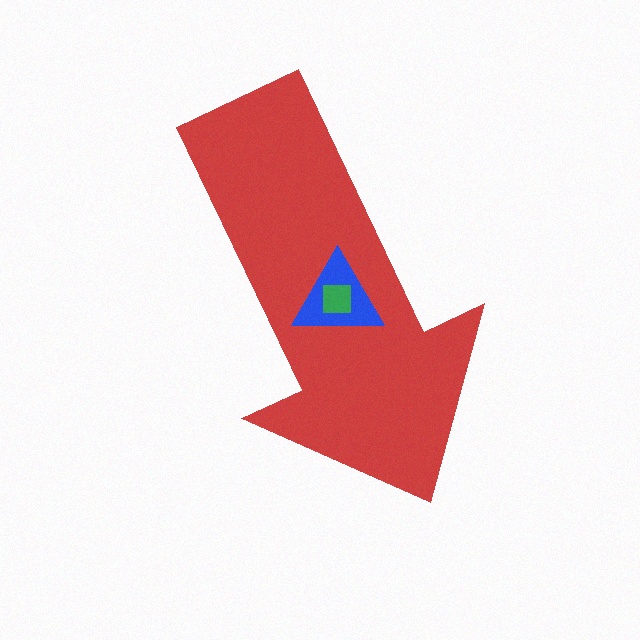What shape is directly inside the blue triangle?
The green square.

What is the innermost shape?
The green square.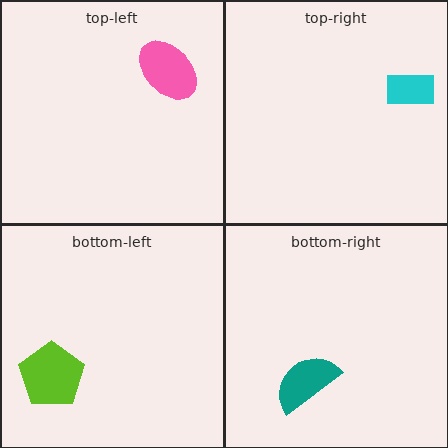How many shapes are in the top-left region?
1.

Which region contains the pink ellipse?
The top-left region.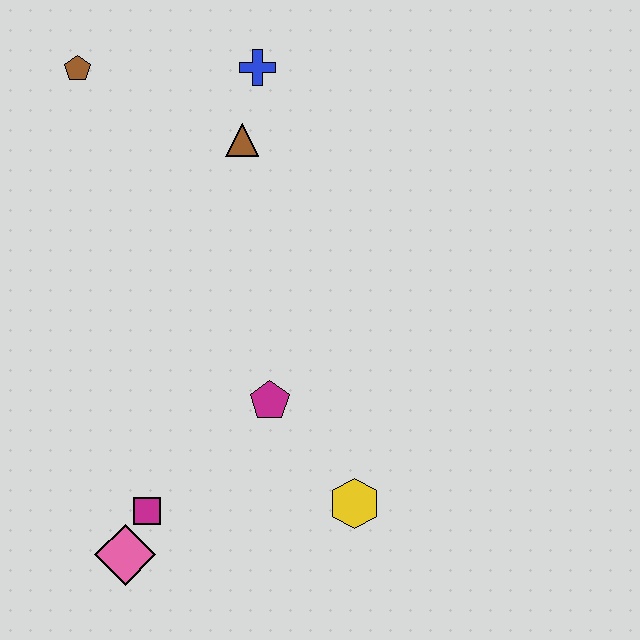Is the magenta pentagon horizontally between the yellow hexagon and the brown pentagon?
Yes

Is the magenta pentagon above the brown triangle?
No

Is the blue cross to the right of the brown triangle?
Yes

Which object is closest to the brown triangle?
The blue cross is closest to the brown triangle.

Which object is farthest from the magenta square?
The blue cross is farthest from the magenta square.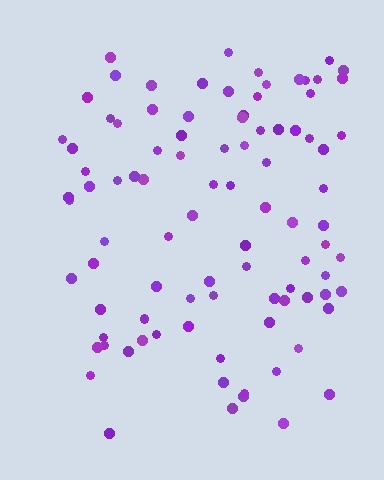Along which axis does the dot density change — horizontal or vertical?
Horizontal.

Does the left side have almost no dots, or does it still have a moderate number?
Still a moderate number, just noticeably fewer than the right.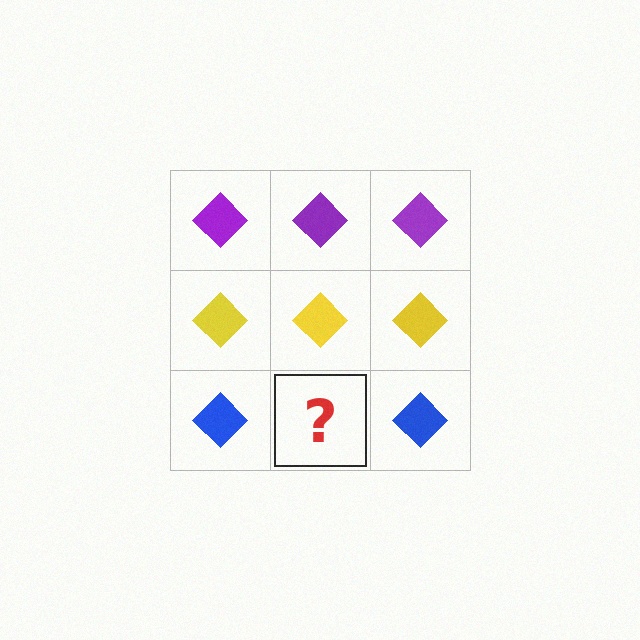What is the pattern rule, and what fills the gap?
The rule is that each row has a consistent color. The gap should be filled with a blue diamond.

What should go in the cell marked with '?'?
The missing cell should contain a blue diamond.